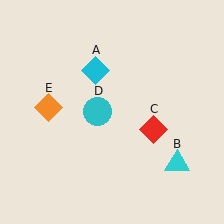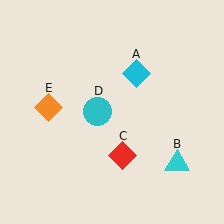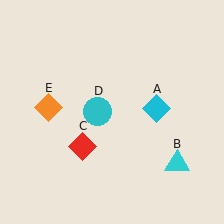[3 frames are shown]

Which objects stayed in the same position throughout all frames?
Cyan triangle (object B) and cyan circle (object D) and orange diamond (object E) remained stationary.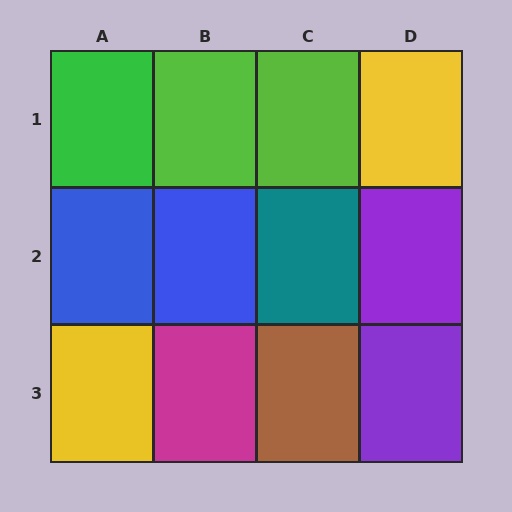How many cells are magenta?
1 cell is magenta.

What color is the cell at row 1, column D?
Yellow.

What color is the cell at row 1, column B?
Lime.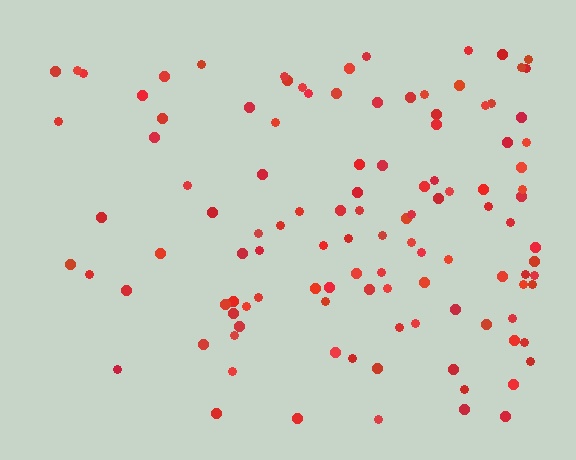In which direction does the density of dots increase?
From left to right, with the right side densest.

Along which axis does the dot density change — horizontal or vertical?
Horizontal.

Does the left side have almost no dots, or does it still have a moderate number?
Still a moderate number, just noticeably fewer than the right.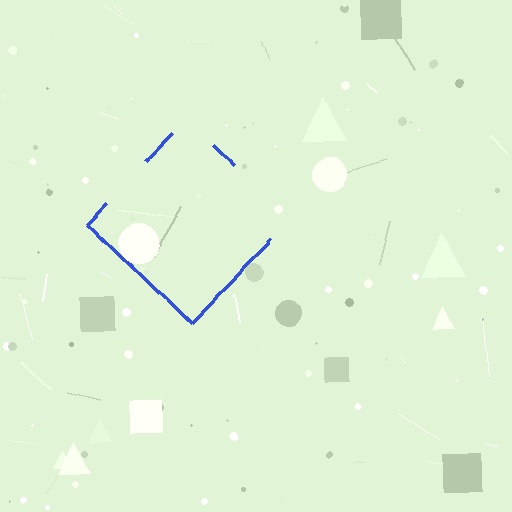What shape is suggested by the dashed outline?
The dashed outline suggests a diamond.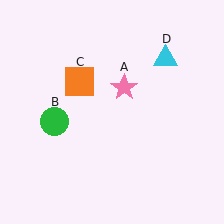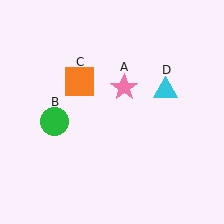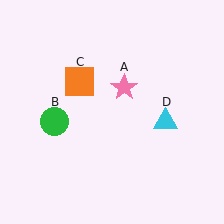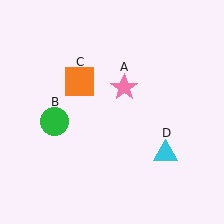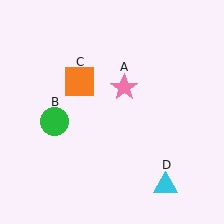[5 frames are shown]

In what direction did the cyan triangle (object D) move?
The cyan triangle (object D) moved down.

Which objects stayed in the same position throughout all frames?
Pink star (object A) and green circle (object B) and orange square (object C) remained stationary.